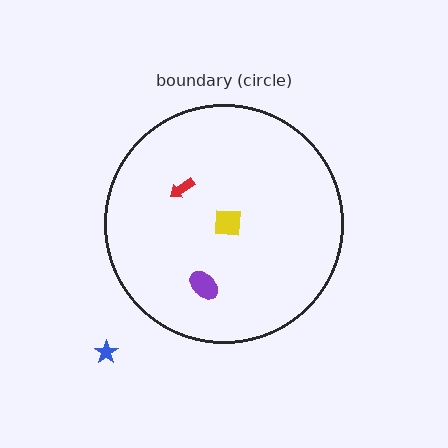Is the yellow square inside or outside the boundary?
Inside.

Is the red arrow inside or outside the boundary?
Inside.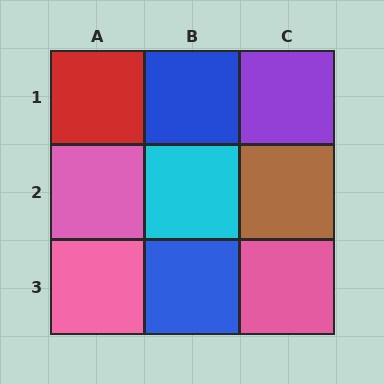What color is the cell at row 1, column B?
Blue.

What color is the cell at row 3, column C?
Pink.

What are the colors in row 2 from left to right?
Pink, cyan, brown.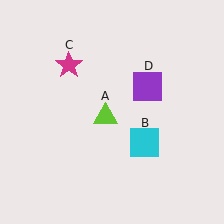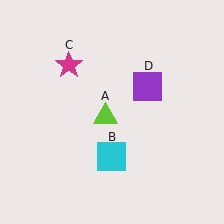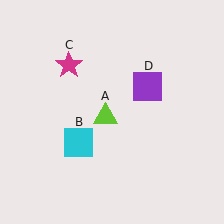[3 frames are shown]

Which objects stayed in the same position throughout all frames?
Lime triangle (object A) and magenta star (object C) and purple square (object D) remained stationary.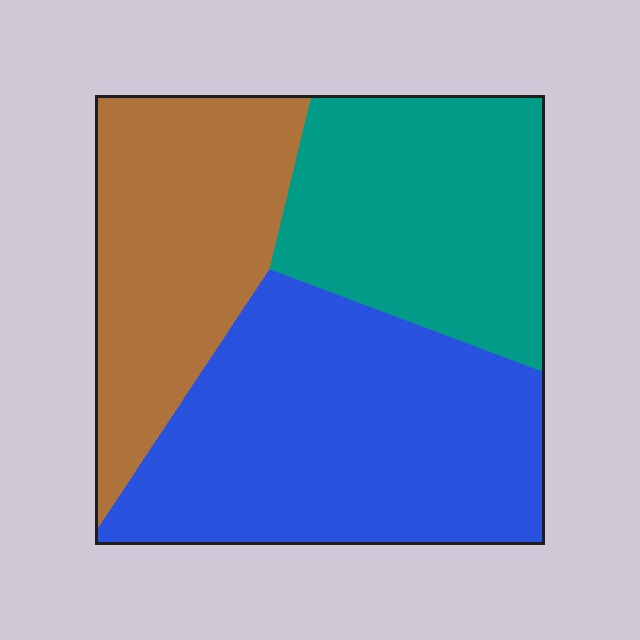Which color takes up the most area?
Blue, at roughly 45%.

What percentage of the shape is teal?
Teal covers about 30% of the shape.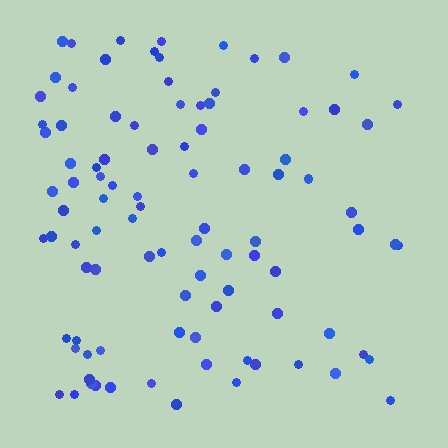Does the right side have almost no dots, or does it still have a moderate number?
Still a moderate number, just noticeably fewer than the left.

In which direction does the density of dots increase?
From right to left, with the left side densest.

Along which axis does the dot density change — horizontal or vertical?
Horizontal.